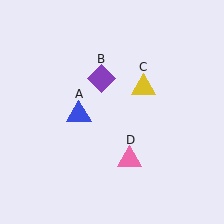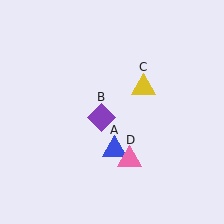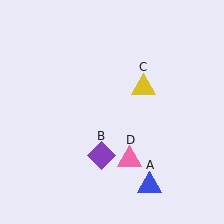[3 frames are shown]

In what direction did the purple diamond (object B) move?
The purple diamond (object B) moved down.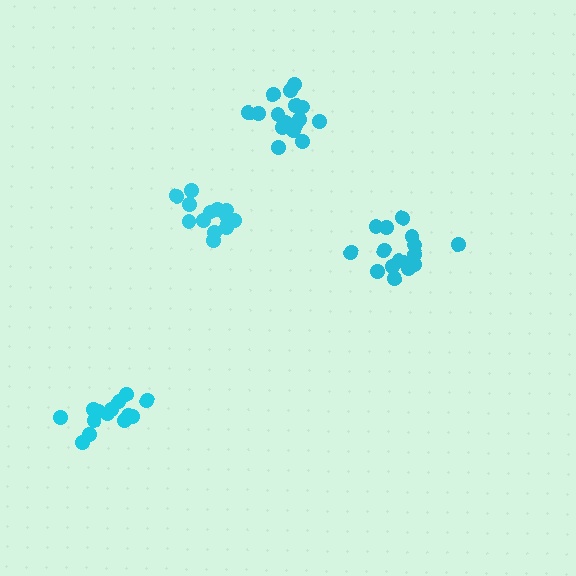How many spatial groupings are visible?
There are 4 spatial groupings.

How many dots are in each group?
Group 1: 15 dots, Group 2: 14 dots, Group 3: 17 dots, Group 4: 16 dots (62 total).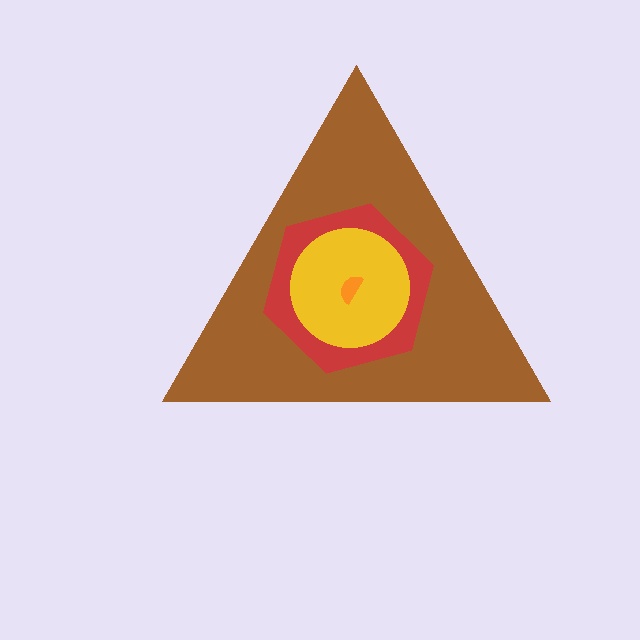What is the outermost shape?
The brown triangle.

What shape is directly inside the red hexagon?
The yellow circle.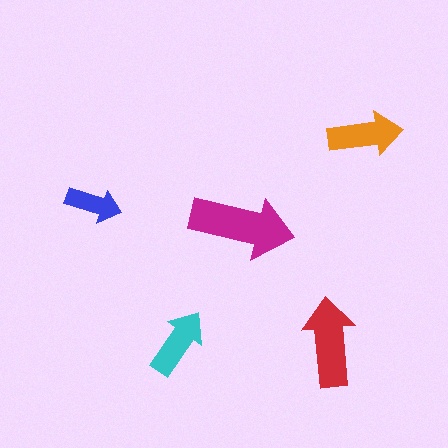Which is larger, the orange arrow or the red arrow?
The red one.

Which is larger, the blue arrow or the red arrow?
The red one.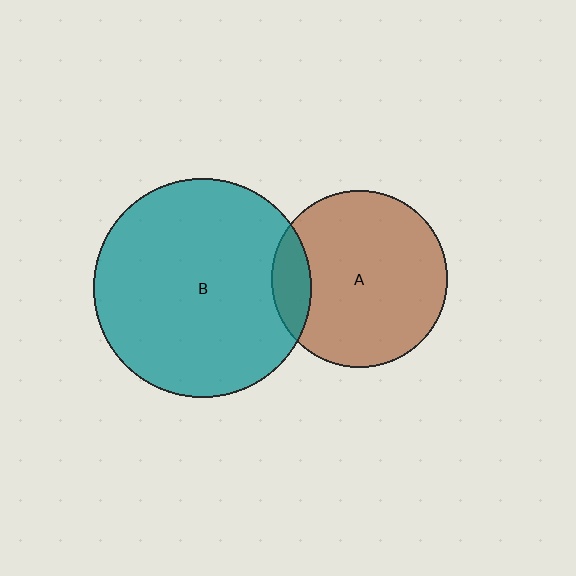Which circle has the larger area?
Circle B (teal).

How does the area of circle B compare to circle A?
Approximately 1.5 times.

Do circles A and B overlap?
Yes.